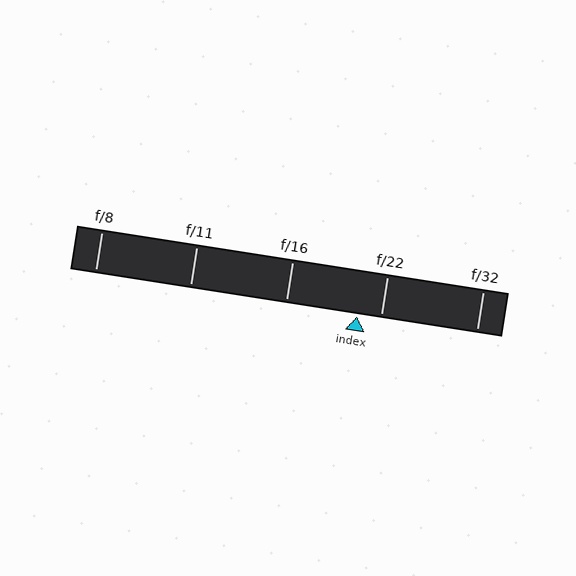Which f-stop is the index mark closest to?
The index mark is closest to f/22.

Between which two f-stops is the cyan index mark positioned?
The index mark is between f/16 and f/22.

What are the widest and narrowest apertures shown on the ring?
The widest aperture shown is f/8 and the narrowest is f/32.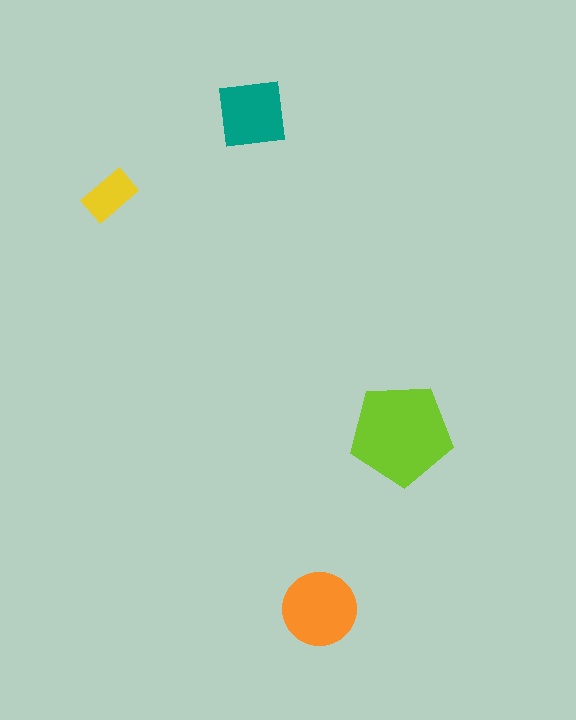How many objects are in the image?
There are 4 objects in the image.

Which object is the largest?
The lime pentagon.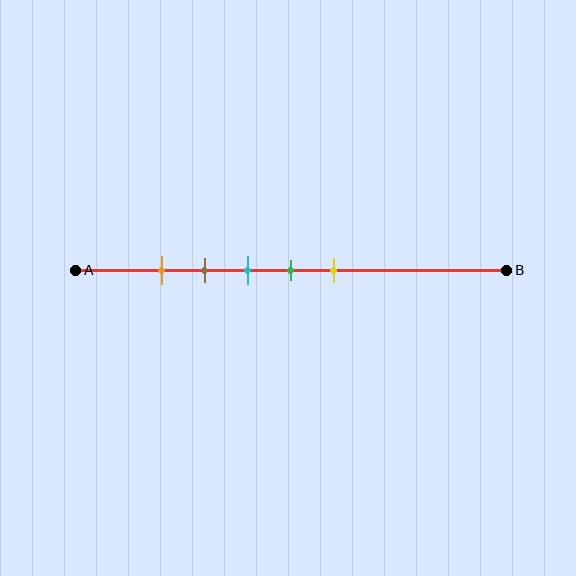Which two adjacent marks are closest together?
The orange and brown marks are the closest adjacent pair.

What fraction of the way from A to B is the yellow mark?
The yellow mark is approximately 60% (0.6) of the way from A to B.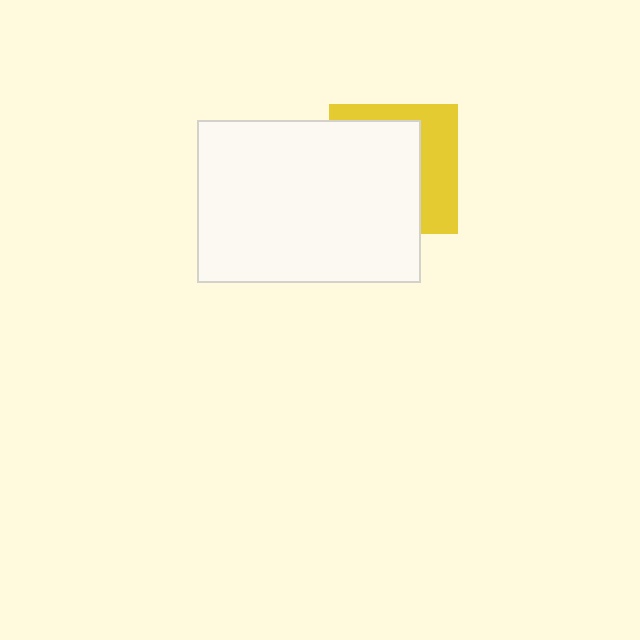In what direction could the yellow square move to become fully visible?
The yellow square could move right. That would shift it out from behind the white rectangle entirely.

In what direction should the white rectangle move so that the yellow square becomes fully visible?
The white rectangle should move left. That is the shortest direction to clear the overlap and leave the yellow square fully visible.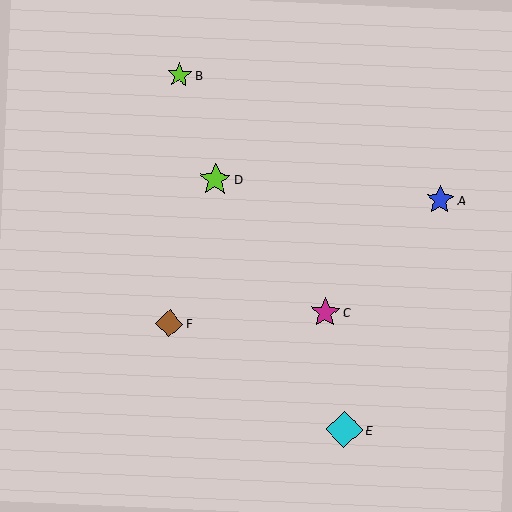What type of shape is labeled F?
Shape F is a brown diamond.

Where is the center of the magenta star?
The center of the magenta star is at (325, 313).